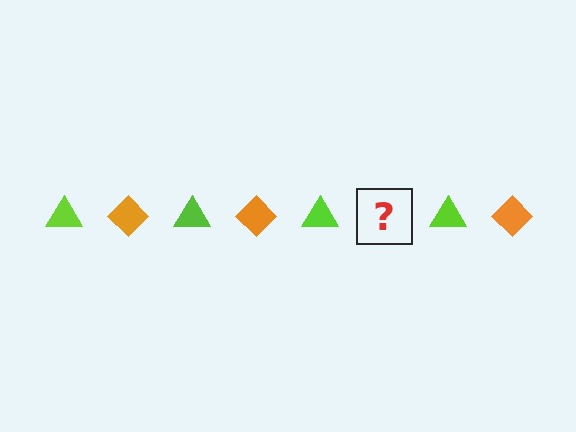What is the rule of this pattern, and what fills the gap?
The rule is that the pattern alternates between lime triangle and orange diamond. The gap should be filled with an orange diamond.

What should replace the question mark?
The question mark should be replaced with an orange diamond.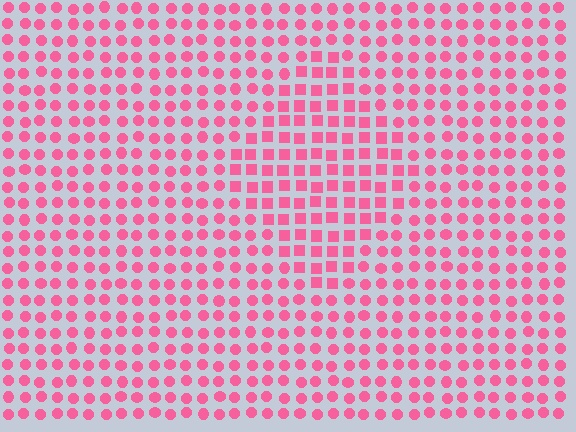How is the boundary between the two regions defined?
The boundary is defined by a change in element shape: squares inside vs. circles outside. All elements share the same color and spacing.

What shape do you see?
I see a diamond.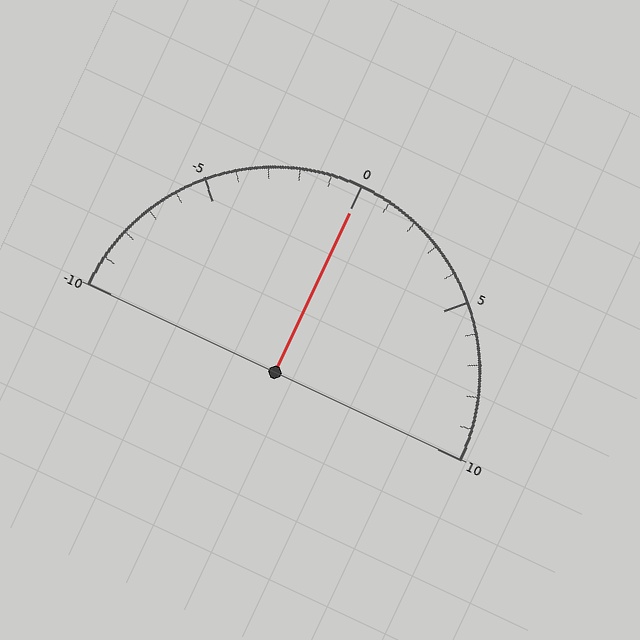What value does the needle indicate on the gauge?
The needle indicates approximately 0.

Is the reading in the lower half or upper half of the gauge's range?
The reading is in the upper half of the range (-10 to 10).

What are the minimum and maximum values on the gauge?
The gauge ranges from -10 to 10.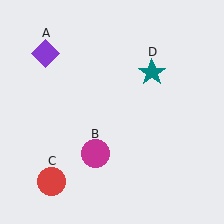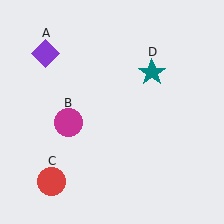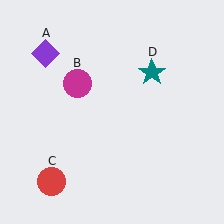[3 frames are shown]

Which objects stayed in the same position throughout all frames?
Purple diamond (object A) and red circle (object C) and teal star (object D) remained stationary.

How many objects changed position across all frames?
1 object changed position: magenta circle (object B).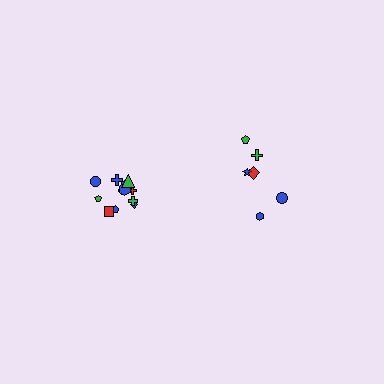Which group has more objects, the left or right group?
The left group.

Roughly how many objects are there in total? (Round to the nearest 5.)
Roughly 20 objects in total.